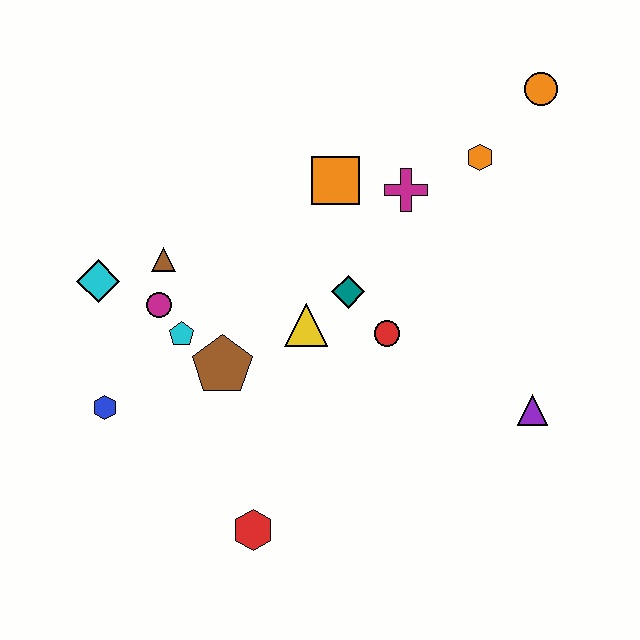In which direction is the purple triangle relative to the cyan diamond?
The purple triangle is to the right of the cyan diamond.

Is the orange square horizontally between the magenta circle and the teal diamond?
Yes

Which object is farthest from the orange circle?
The blue hexagon is farthest from the orange circle.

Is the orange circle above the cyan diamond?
Yes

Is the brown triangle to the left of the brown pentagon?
Yes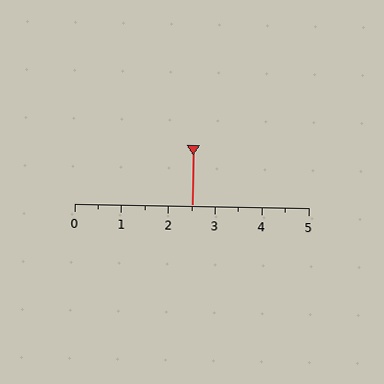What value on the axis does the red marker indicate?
The marker indicates approximately 2.5.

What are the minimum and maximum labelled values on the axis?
The axis runs from 0 to 5.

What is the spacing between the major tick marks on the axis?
The major ticks are spaced 1 apart.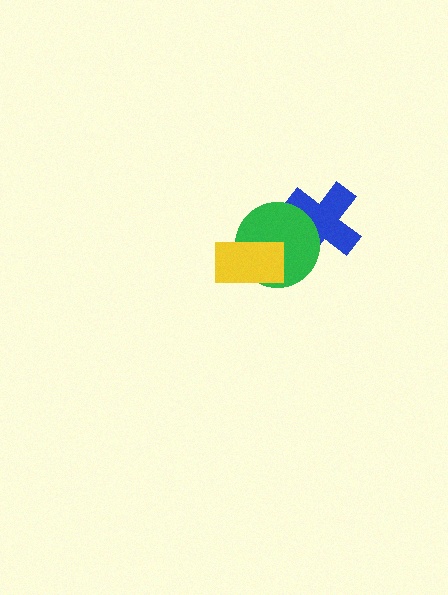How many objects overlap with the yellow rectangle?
1 object overlaps with the yellow rectangle.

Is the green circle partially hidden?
Yes, it is partially covered by another shape.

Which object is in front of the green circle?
The yellow rectangle is in front of the green circle.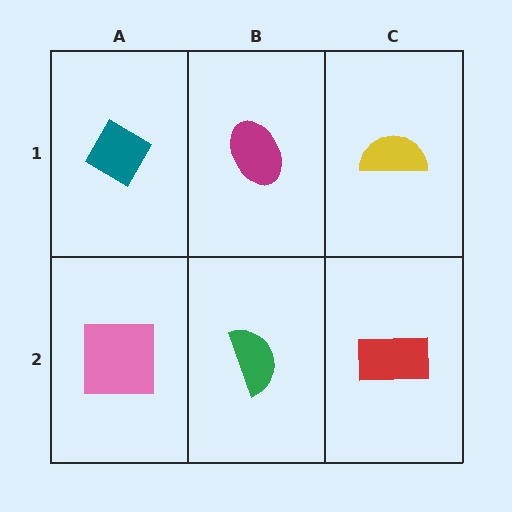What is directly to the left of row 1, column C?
A magenta ellipse.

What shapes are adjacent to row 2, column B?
A magenta ellipse (row 1, column B), a pink square (row 2, column A), a red rectangle (row 2, column C).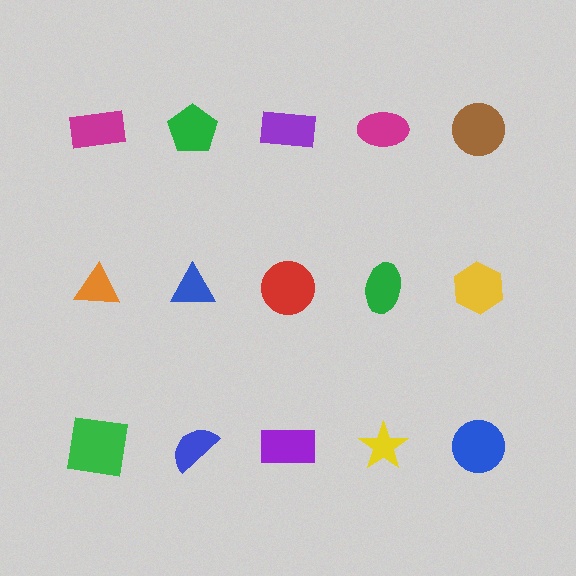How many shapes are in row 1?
5 shapes.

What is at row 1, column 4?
A magenta ellipse.